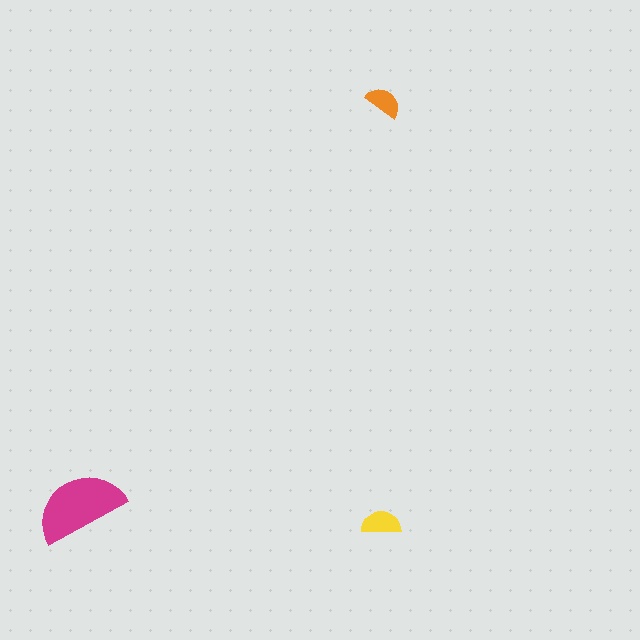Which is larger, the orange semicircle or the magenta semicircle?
The magenta one.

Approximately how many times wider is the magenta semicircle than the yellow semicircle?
About 2.5 times wider.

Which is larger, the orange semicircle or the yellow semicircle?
The yellow one.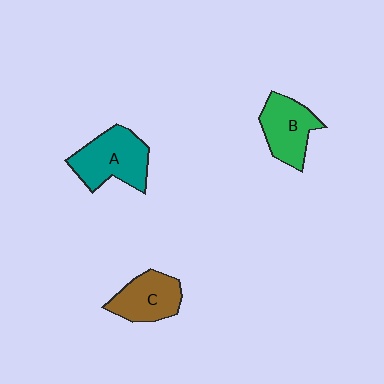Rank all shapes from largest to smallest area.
From largest to smallest: A (teal), B (green), C (brown).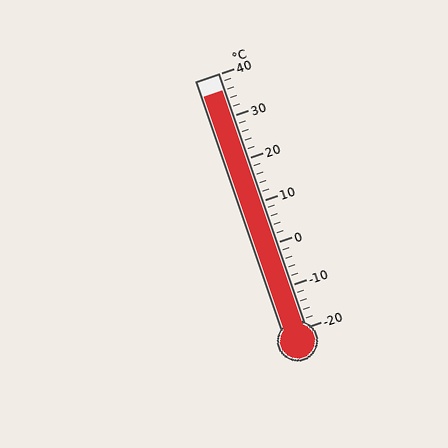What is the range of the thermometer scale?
The thermometer scale ranges from -20°C to 40°C.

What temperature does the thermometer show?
The thermometer shows approximately 36°C.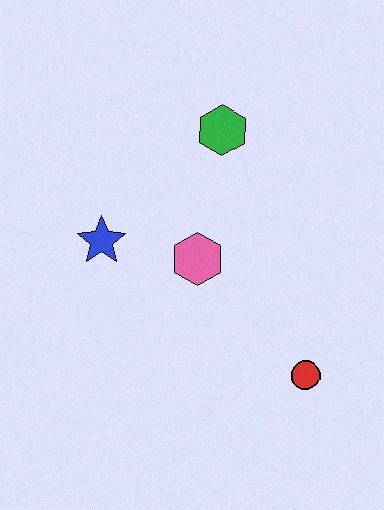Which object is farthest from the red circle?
The green hexagon is farthest from the red circle.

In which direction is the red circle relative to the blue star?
The red circle is to the right of the blue star.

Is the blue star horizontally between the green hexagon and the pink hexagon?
No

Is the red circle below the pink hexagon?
Yes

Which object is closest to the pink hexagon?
The blue star is closest to the pink hexagon.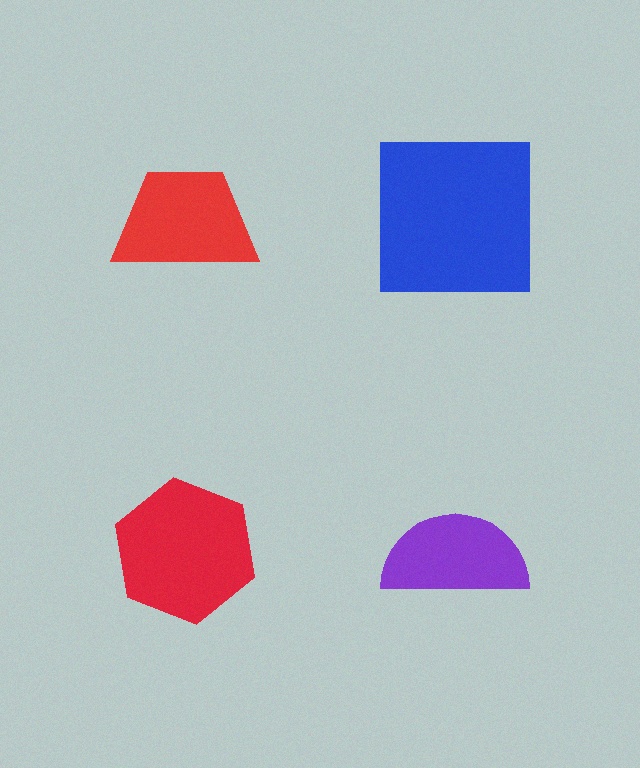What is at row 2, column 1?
A red hexagon.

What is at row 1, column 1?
A red trapezoid.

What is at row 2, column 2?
A purple semicircle.